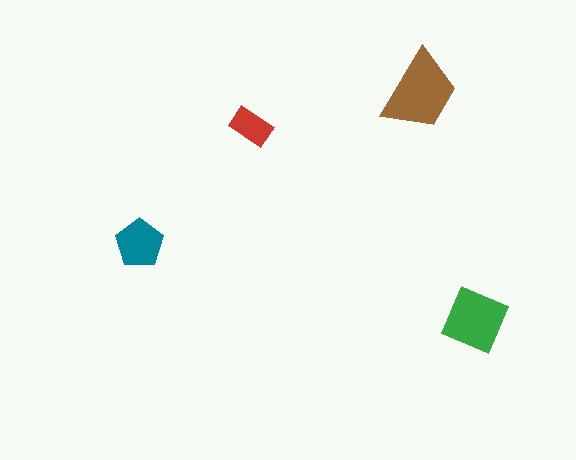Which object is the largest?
The brown trapezoid.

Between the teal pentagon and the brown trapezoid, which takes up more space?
The brown trapezoid.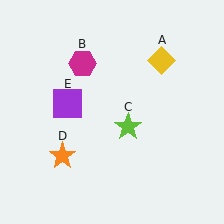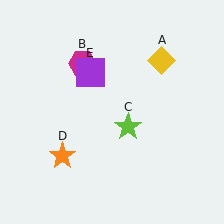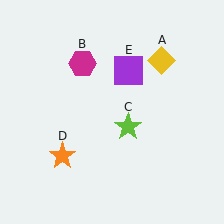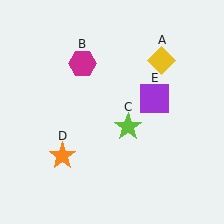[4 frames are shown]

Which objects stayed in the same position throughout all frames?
Yellow diamond (object A) and magenta hexagon (object B) and lime star (object C) and orange star (object D) remained stationary.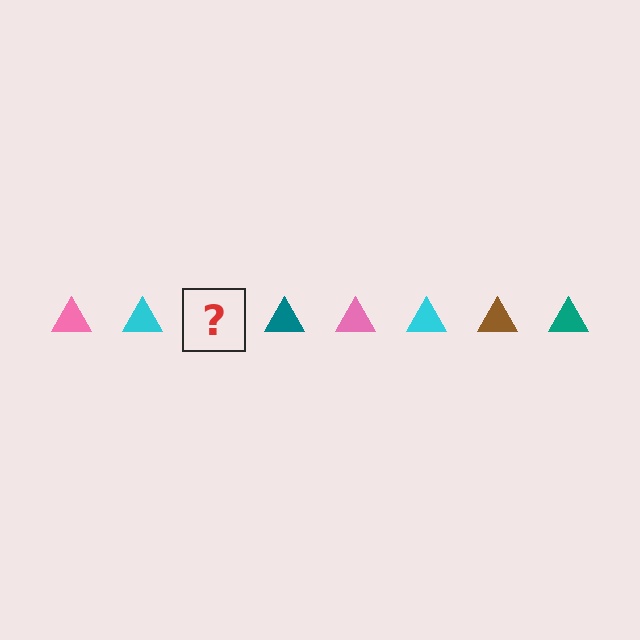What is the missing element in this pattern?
The missing element is a brown triangle.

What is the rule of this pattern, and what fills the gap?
The rule is that the pattern cycles through pink, cyan, brown, teal triangles. The gap should be filled with a brown triangle.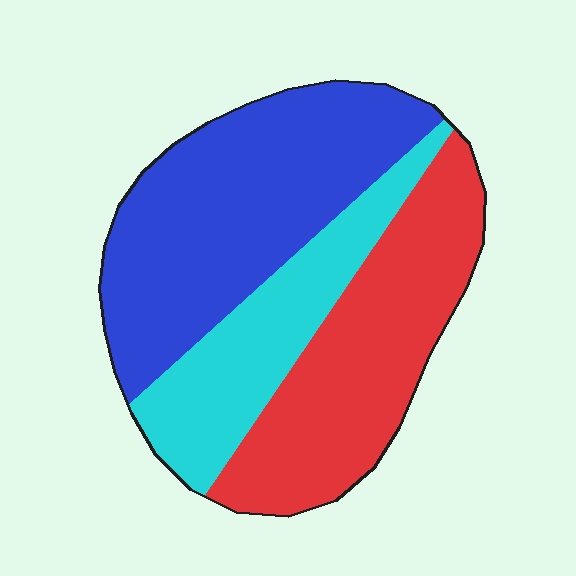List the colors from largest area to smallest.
From largest to smallest: blue, red, cyan.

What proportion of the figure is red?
Red takes up about one third (1/3) of the figure.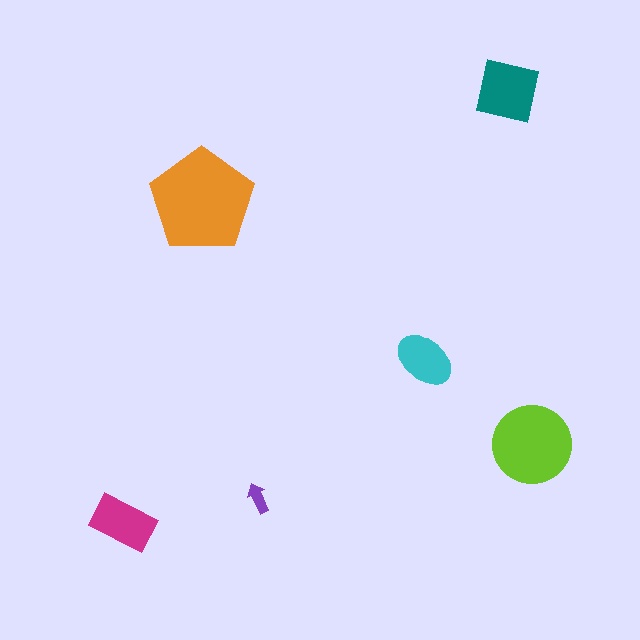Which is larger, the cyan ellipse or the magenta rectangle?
The magenta rectangle.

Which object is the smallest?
The purple arrow.